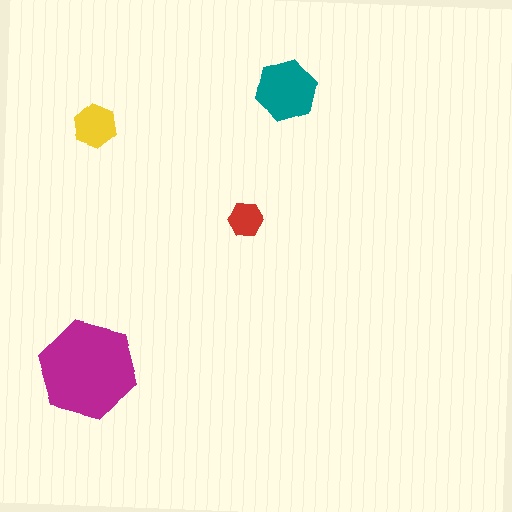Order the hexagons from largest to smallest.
the magenta one, the teal one, the yellow one, the red one.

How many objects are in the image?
There are 4 objects in the image.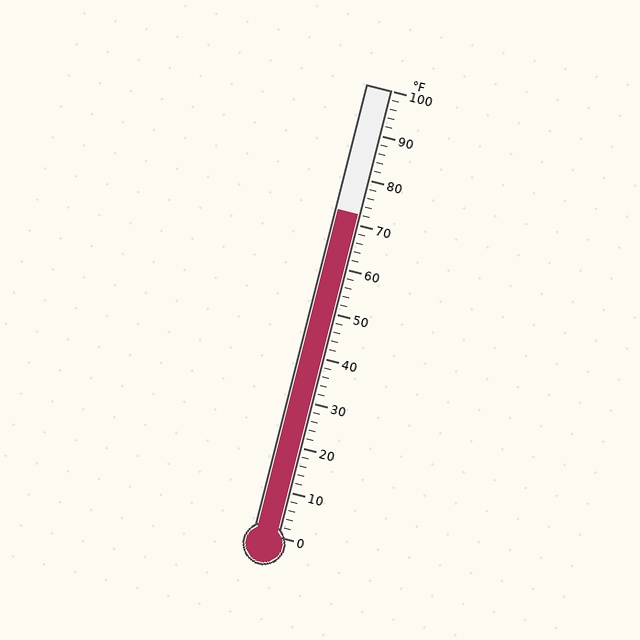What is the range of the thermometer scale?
The thermometer scale ranges from 0°F to 100°F.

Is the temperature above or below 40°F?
The temperature is above 40°F.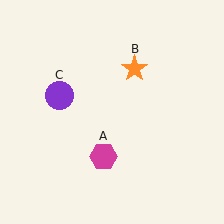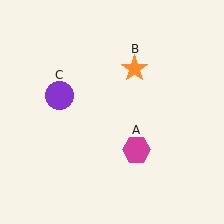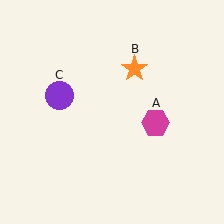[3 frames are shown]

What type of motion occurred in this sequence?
The magenta hexagon (object A) rotated counterclockwise around the center of the scene.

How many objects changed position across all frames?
1 object changed position: magenta hexagon (object A).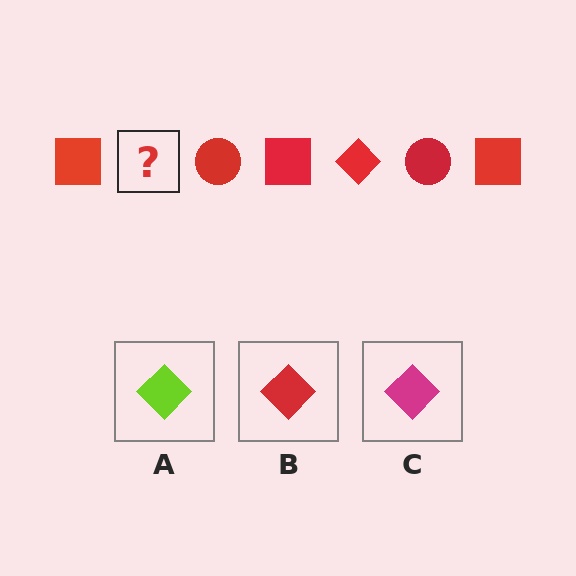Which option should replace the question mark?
Option B.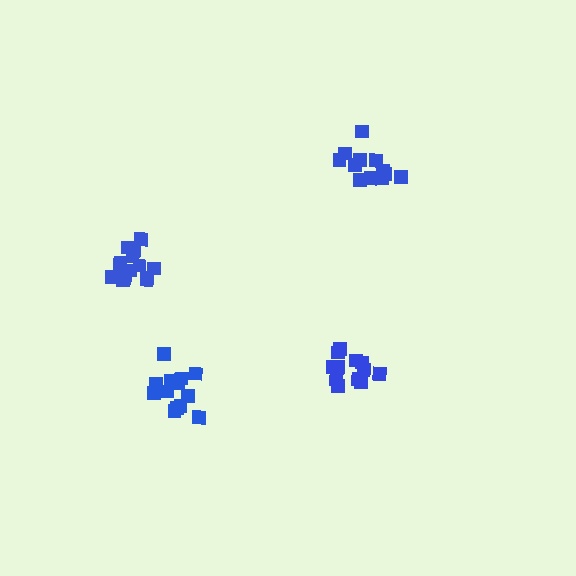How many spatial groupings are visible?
There are 4 spatial groupings.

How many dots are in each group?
Group 1: 12 dots, Group 2: 13 dots, Group 3: 12 dots, Group 4: 14 dots (51 total).